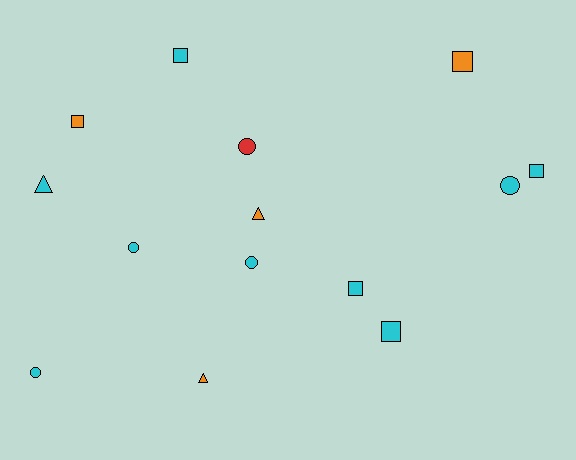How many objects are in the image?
There are 14 objects.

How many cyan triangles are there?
There is 1 cyan triangle.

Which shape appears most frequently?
Square, with 6 objects.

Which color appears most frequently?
Cyan, with 9 objects.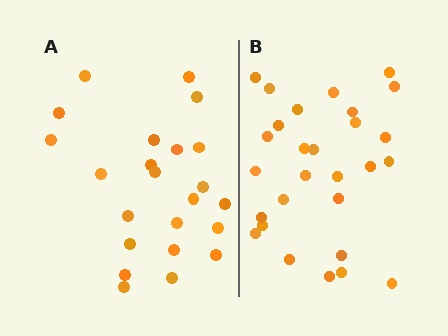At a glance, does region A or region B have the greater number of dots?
Region B (the right region) has more dots.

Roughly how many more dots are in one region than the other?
Region B has about 5 more dots than region A.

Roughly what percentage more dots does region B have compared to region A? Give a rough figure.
About 20% more.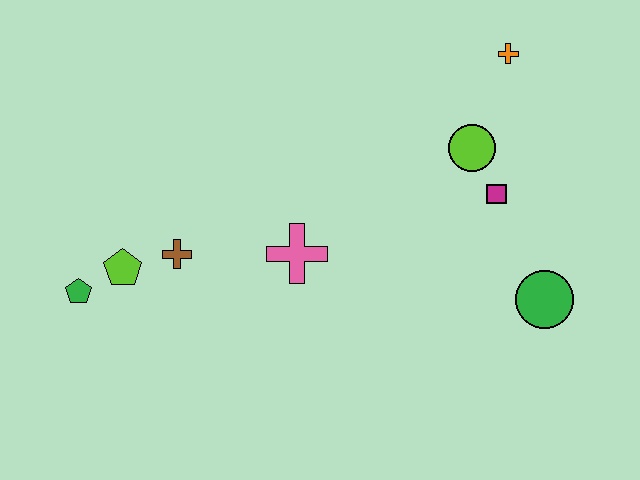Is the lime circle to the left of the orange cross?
Yes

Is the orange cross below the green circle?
No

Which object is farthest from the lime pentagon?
The orange cross is farthest from the lime pentagon.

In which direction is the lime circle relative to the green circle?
The lime circle is above the green circle.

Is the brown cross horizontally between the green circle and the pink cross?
No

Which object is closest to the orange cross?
The lime circle is closest to the orange cross.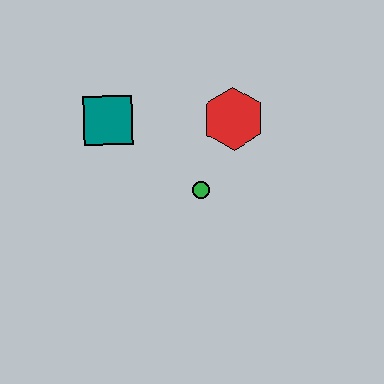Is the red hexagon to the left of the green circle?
No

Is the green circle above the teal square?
No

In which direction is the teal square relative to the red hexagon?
The teal square is to the left of the red hexagon.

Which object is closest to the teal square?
The green circle is closest to the teal square.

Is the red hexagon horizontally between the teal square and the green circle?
No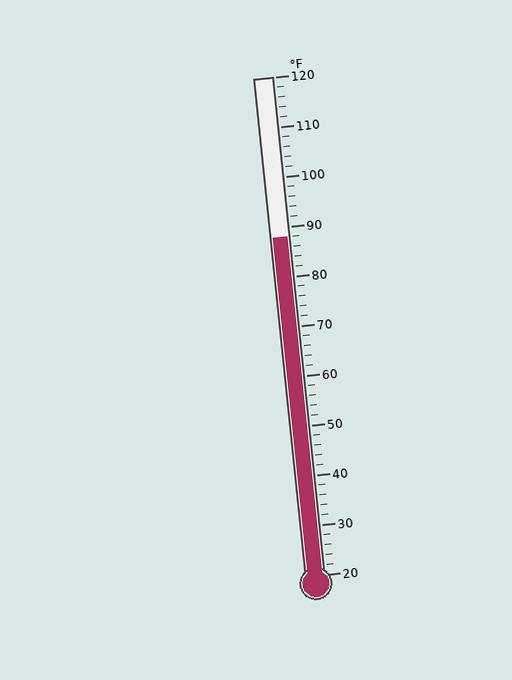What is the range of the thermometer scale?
The thermometer scale ranges from 20°F to 120°F.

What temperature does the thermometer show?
The thermometer shows approximately 88°F.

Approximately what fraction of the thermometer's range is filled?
The thermometer is filled to approximately 70% of its range.